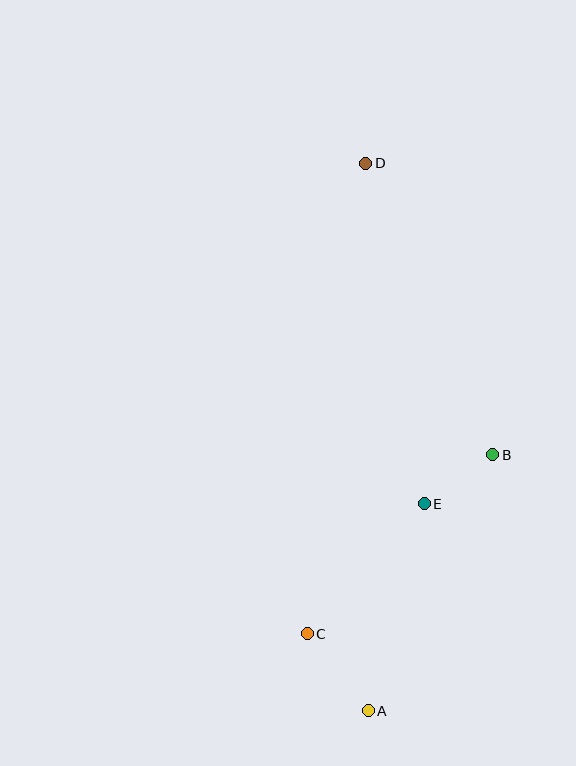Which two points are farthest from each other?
Points A and D are farthest from each other.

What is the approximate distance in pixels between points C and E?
The distance between C and E is approximately 175 pixels.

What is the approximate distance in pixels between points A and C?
The distance between A and C is approximately 98 pixels.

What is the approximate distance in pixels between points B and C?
The distance between B and C is approximately 258 pixels.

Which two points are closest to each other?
Points B and E are closest to each other.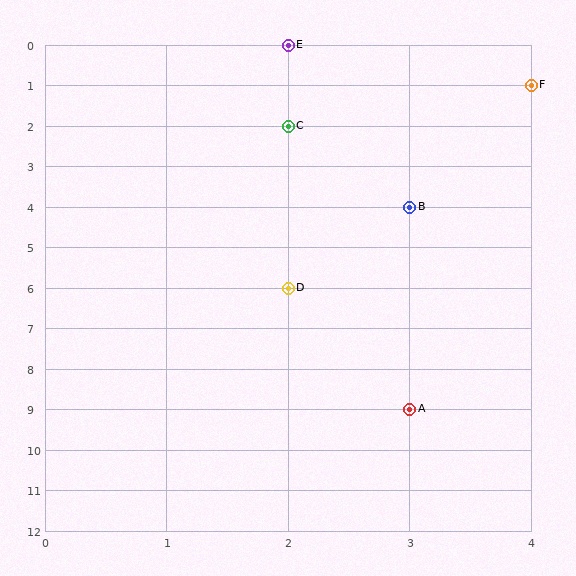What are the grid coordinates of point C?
Point C is at grid coordinates (2, 2).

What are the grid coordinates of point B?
Point B is at grid coordinates (3, 4).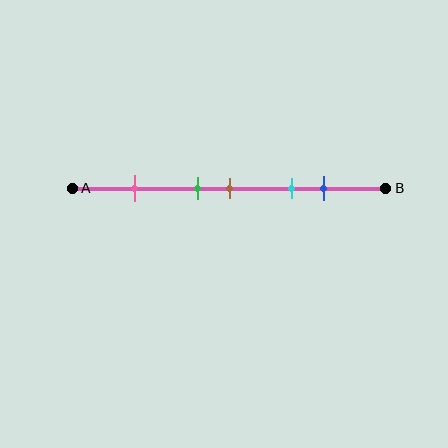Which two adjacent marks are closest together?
The green and brown marks are the closest adjacent pair.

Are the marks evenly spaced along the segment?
No, the marks are not evenly spaced.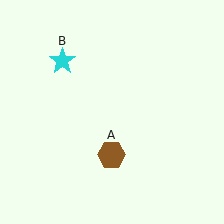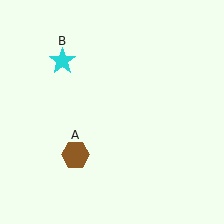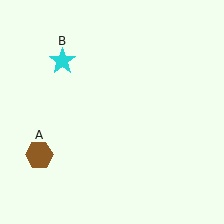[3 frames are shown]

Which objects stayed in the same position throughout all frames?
Cyan star (object B) remained stationary.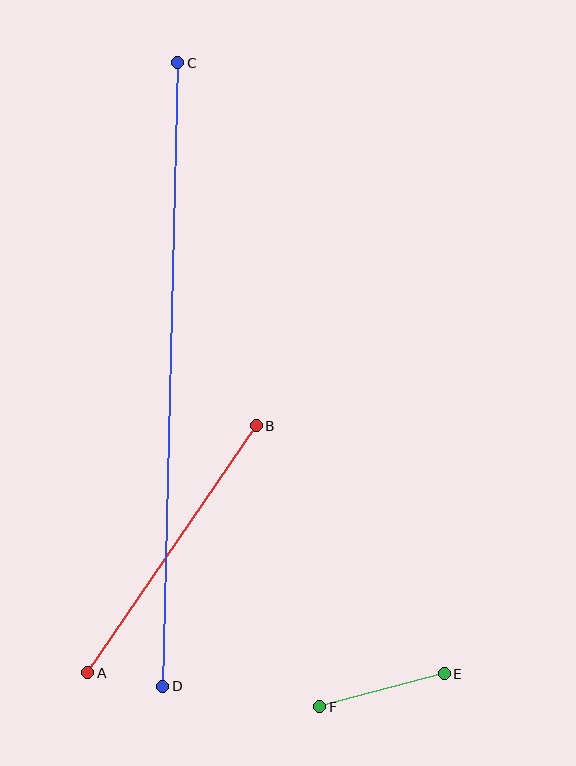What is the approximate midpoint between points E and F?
The midpoint is at approximately (382, 690) pixels.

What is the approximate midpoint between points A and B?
The midpoint is at approximately (172, 549) pixels.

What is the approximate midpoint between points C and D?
The midpoint is at approximately (170, 374) pixels.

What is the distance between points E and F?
The distance is approximately 129 pixels.